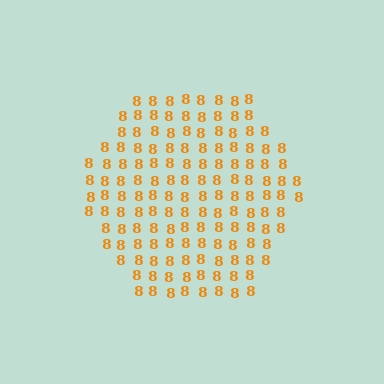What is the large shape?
The large shape is a hexagon.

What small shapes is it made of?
It is made of small digit 8's.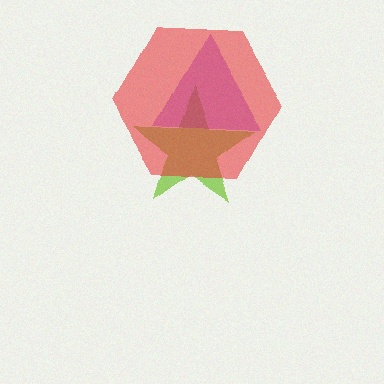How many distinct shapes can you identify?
There are 3 distinct shapes: a lime star, a red hexagon, a magenta triangle.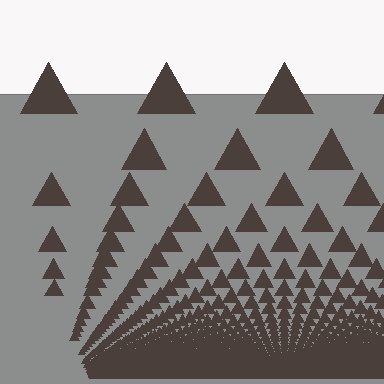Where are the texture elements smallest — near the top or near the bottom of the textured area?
Near the bottom.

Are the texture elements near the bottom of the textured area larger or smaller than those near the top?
Smaller. The gradient is inverted — elements near the bottom are smaller and denser.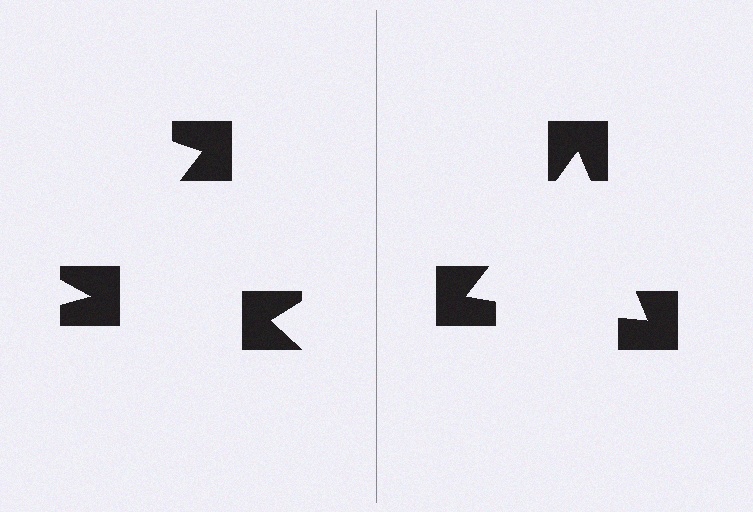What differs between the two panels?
The notched squares are positioned identically on both sides; only the wedge orientations differ. On the right they align to a triangle; on the left they are misaligned.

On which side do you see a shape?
An illusory triangle appears on the right side. On the left side the wedge cuts are rotated, so no coherent shape forms.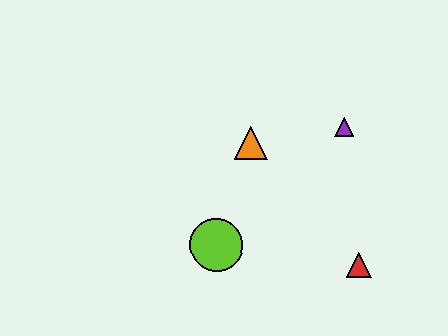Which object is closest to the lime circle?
The orange triangle is closest to the lime circle.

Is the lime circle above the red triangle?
Yes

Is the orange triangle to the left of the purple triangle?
Yes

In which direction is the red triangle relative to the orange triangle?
The red triangle is below the orange triangle.